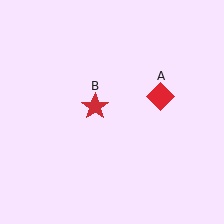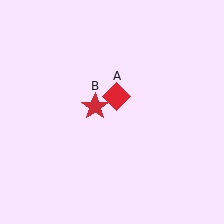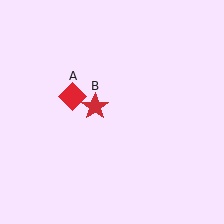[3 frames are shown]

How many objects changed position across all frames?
1 object changed position: red diamond (object A).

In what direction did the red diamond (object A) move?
The red diamond (object A) moved left.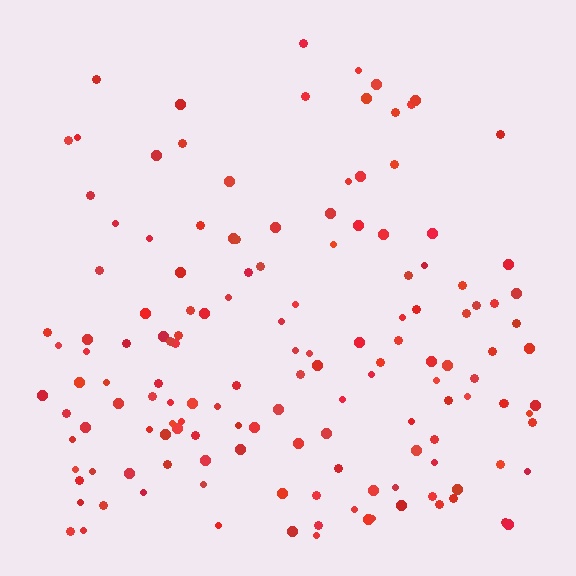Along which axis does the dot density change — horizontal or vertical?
Vertical.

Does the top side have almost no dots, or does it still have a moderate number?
Still a moderate number, just noticeably fewer than the bottom.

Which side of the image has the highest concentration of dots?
The bottom.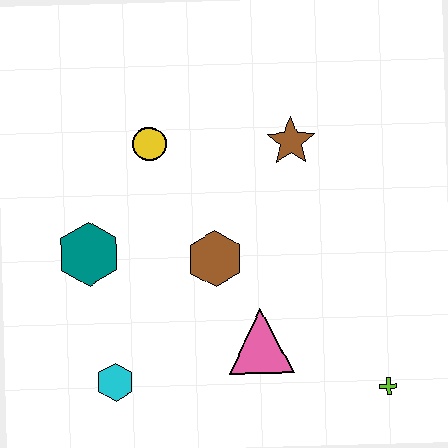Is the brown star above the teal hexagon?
Yes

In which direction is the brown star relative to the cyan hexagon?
The brown star is above the cyan hexagon.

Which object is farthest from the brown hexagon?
The lime cross is farthest from the brown hexagon.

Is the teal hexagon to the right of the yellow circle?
No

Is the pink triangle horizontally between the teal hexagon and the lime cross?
Yes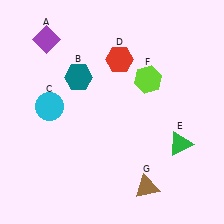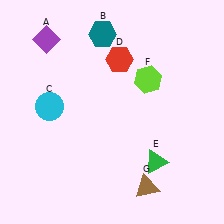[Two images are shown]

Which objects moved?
The objects that moved are: the teal hexagon (B), the green triangle (E).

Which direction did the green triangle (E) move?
The green triangle (E) moved left.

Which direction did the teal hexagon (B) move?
The teal hexagon (B) moved up.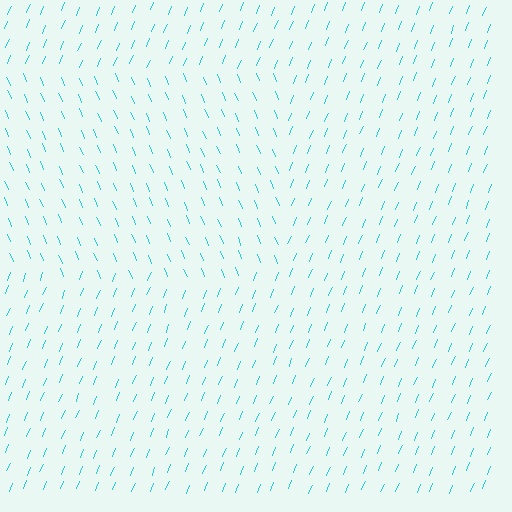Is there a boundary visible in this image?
Yes, there is a texture boundary formed by a change in line orientation.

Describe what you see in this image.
The image is filled with small cyan line segments. A rectangle region in the image has lines oriented differently from the surrounding lines, creating a visible texture boundary.